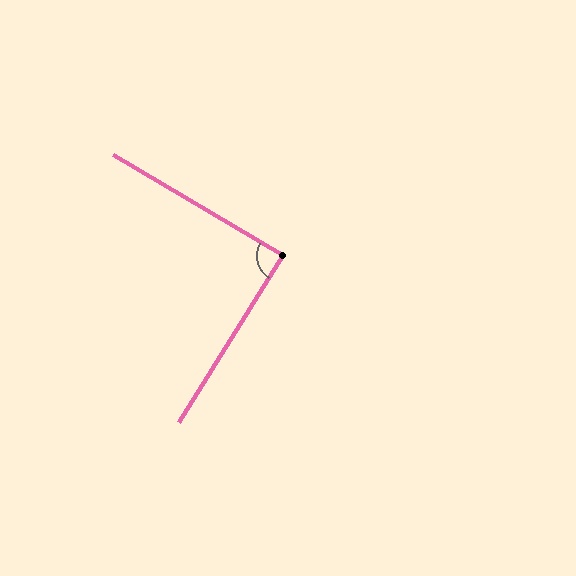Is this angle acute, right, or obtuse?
It is approximately a right angle.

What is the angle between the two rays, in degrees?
Approximately 88 degrees.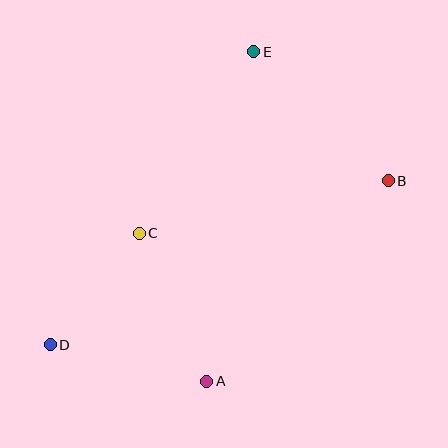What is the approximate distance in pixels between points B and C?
The distance between B and C is approximately 254 pixels.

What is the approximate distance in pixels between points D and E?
The distance between D and E is approximately 357 pixels.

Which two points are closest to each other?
Points C and D are closest to each other.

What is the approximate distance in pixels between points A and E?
The distance between A and E is approximately 333 pixels.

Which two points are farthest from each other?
Points B and D are farthest from each other.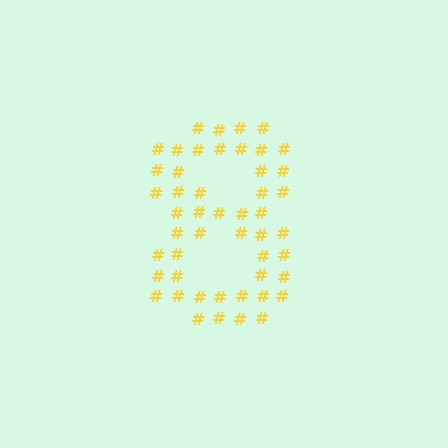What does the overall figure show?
The overall figure shows the digit 8.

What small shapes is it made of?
It is made of small hash symbols.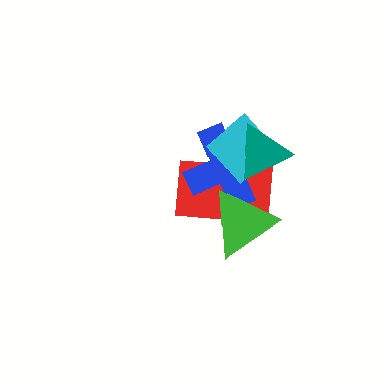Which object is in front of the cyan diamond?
The teal triangle is in front of the cyan diamond.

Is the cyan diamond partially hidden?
Yes, it is partially covered by another shape.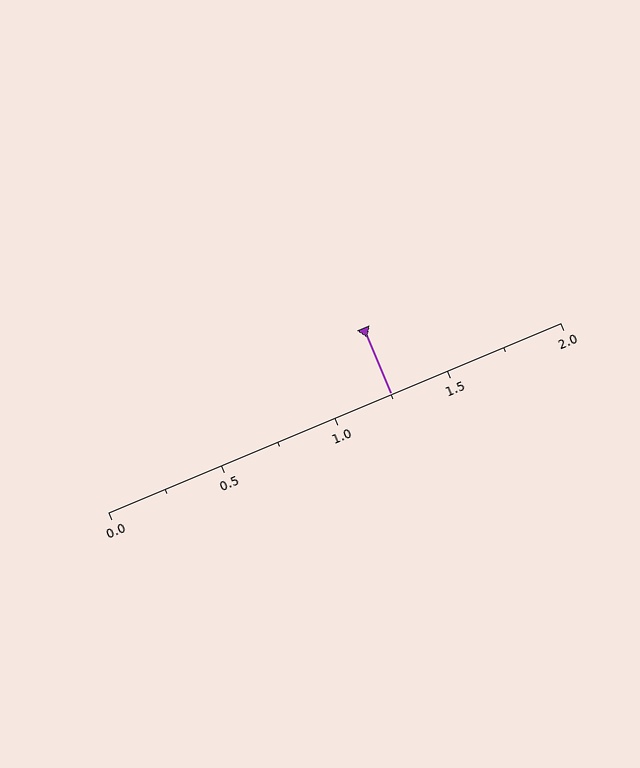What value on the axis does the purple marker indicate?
The marker indicates approximately 1.25.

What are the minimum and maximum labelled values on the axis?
The axis runs from 0.0 to 2.0.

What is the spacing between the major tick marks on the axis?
The major ticks are spaced 0.5 apart.